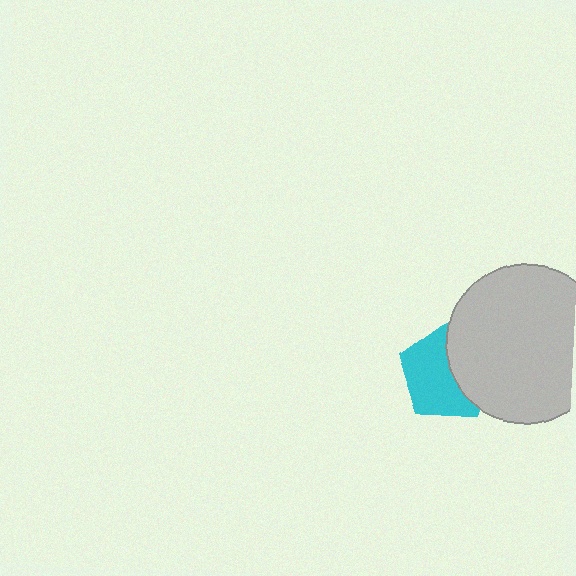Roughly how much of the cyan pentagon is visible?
About half of it is visible (roughly 59%).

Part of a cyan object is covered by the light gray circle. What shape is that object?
It is a pentagon.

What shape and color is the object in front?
The object in front is a light gray circle.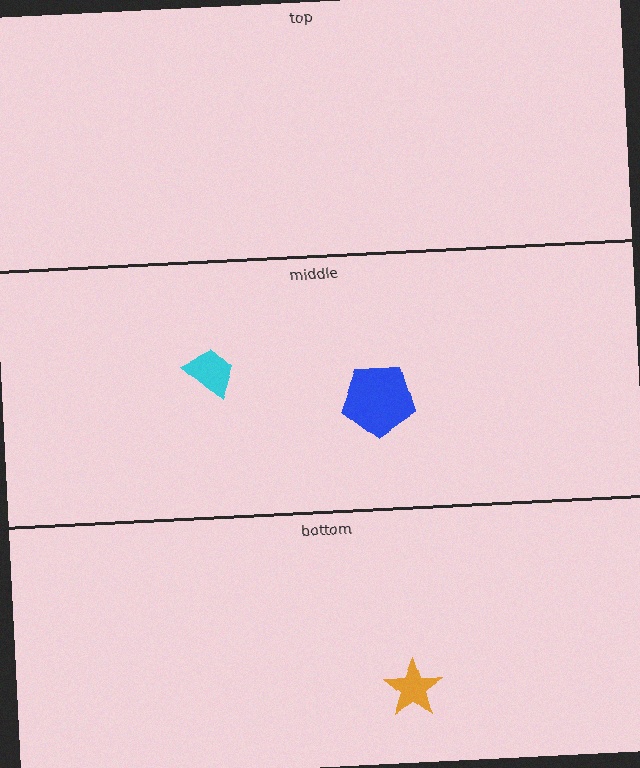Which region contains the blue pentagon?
The middle region.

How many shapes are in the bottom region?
1.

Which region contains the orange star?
The bottom region.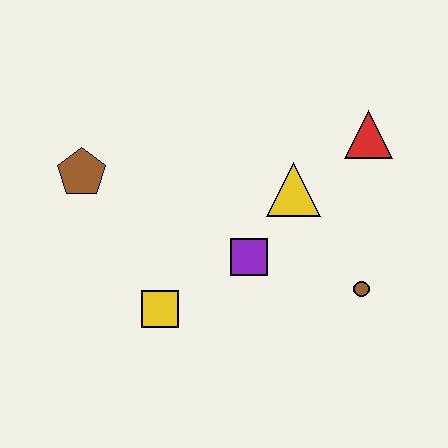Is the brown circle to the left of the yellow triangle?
No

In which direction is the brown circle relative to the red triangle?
The brown circle is below the red triangle.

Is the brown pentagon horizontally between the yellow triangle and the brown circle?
No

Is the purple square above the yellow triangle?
No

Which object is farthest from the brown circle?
The brown pentagon is farthest from the brown circle.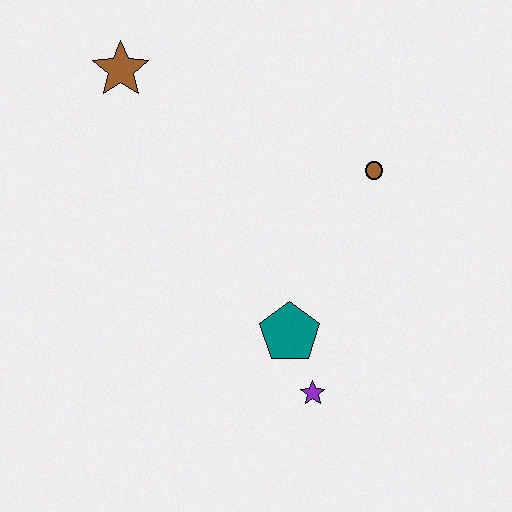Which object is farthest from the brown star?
The purple star is farthest from the brown star.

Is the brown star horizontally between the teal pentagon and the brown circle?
No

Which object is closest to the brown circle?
The teal pentagon is closest to the brown circle.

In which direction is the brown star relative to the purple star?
The brown star is above the purple star.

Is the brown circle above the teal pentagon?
Yes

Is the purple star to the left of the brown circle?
Yes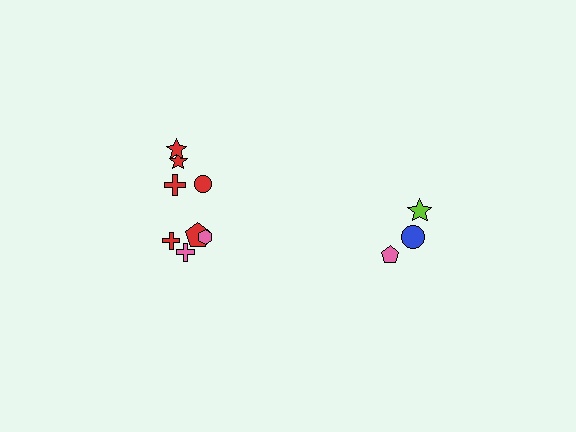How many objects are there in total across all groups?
There are 11 objects.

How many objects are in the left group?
There are 8 objects.